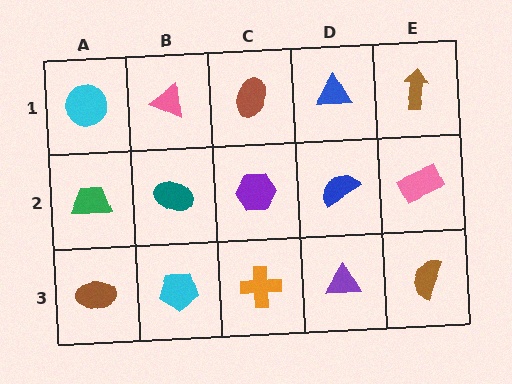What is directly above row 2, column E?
A brown arrow.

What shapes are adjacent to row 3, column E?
A pink rectangle (row 2, column E), a purple triangle (row 3, column D).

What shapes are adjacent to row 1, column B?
A teal ellipse (row 2, column B), a cyan circle (row 1, column A), a brown ellipse (row 1, column C).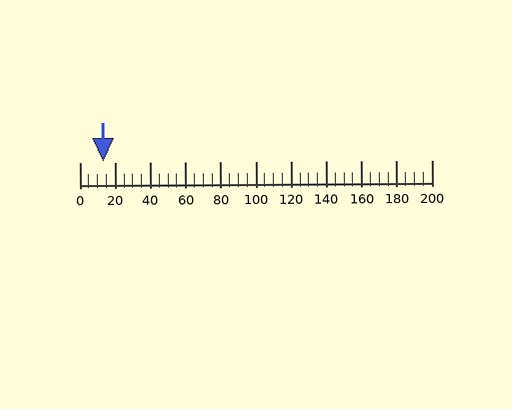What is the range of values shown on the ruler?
The ruler shows values from 0 to 200.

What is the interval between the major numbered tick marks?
The major tick marks are spaced 20 units apart.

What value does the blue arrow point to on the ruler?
The blue arrow points to approximately 14.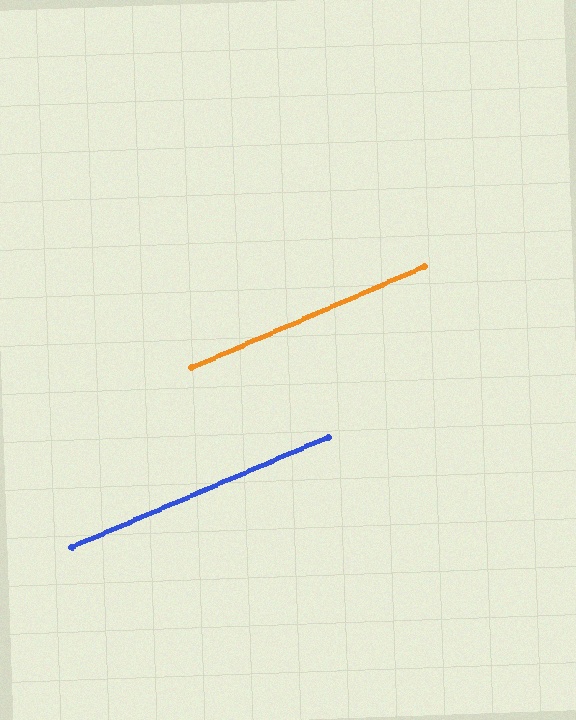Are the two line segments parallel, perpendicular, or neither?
Parallel — their directions differ by only 0.5°.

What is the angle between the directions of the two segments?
Approximately 0 degrees.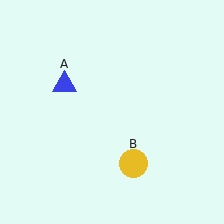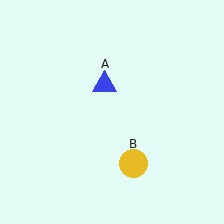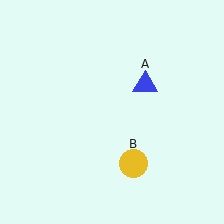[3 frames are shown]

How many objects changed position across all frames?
1 object changed position: blue triangle (object A).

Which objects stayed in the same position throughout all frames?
Yellow circle (object B) remained stationary.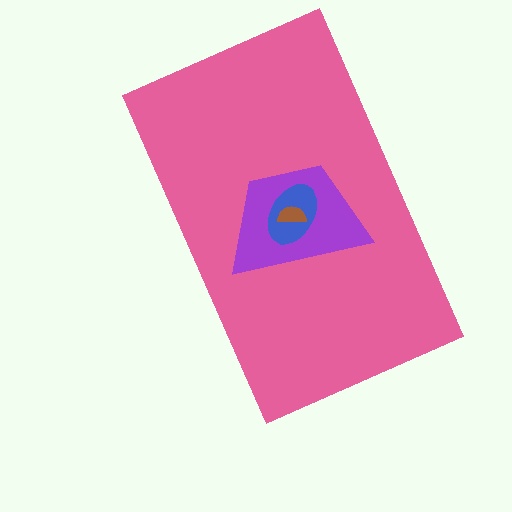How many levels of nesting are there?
4.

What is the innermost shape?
The brown semicircle.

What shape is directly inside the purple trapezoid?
The blue ellipse.